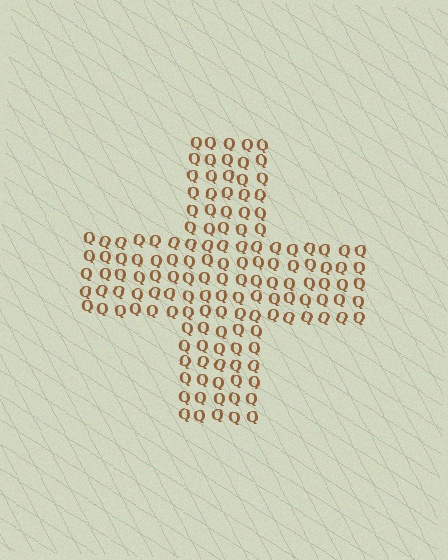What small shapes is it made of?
It is made of small letter Q's.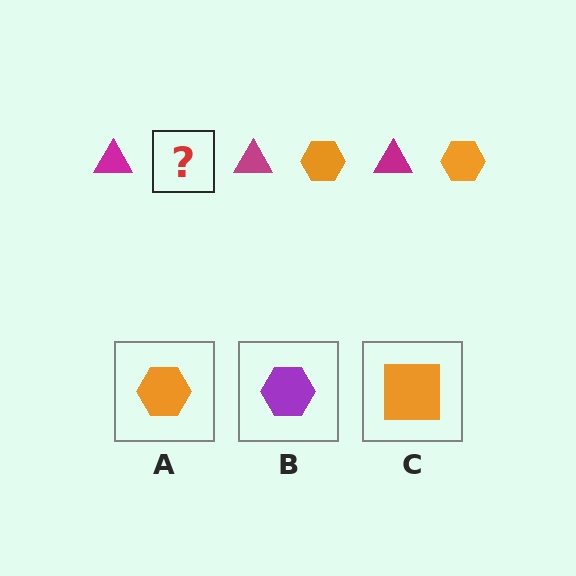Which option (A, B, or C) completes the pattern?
A.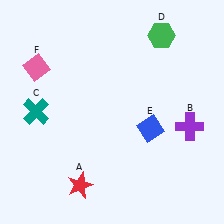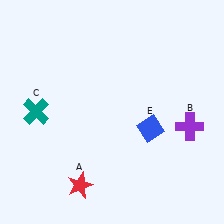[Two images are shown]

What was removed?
The green hexagon (D), the pink diamond (F) were removed in Image 2.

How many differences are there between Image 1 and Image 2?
There are 2 differences between the two images.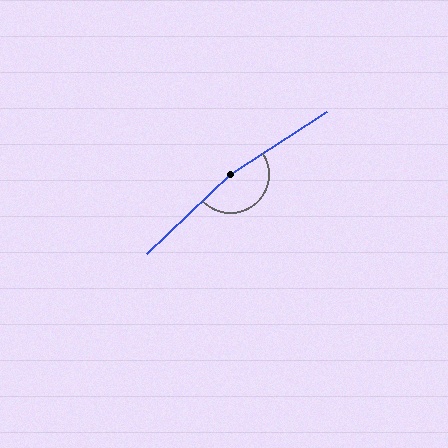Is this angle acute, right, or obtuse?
It is obtuse.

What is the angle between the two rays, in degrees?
Approximately 170 degrees.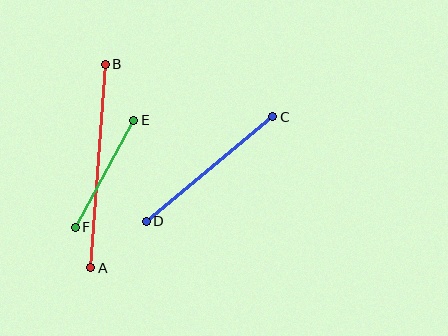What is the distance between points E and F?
The distance is approximately 122 pixels.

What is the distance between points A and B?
The distance is approximately 204 pixels.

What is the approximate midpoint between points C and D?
The midpoint is at approximately (210, 169) pixels.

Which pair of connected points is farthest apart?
Points A and B are farthest apart.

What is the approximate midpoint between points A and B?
The midpoint is at approximately (98, 166) pixels.